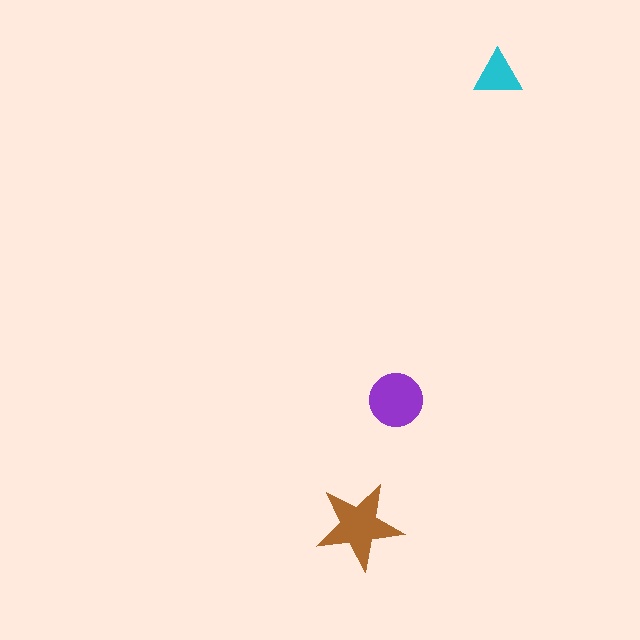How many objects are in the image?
There are 3 objects in the image.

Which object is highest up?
The cyan triangle is topmost.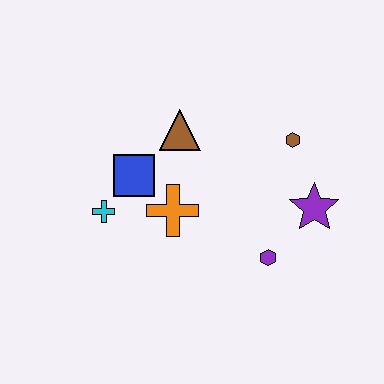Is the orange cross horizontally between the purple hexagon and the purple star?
No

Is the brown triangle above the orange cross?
Yes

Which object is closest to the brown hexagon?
The purple star is closest to the brown hexagon.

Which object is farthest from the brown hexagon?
The cyan cross is farthest from the brown hexagon.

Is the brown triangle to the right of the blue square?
Yes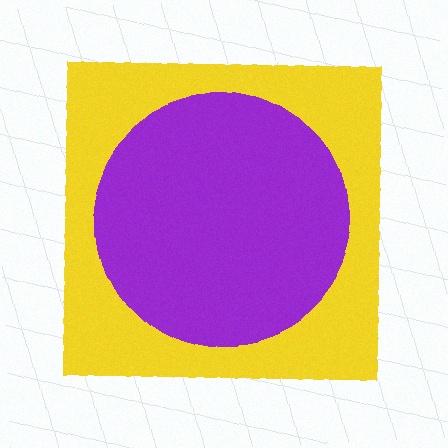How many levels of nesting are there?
2.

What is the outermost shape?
The yellow square.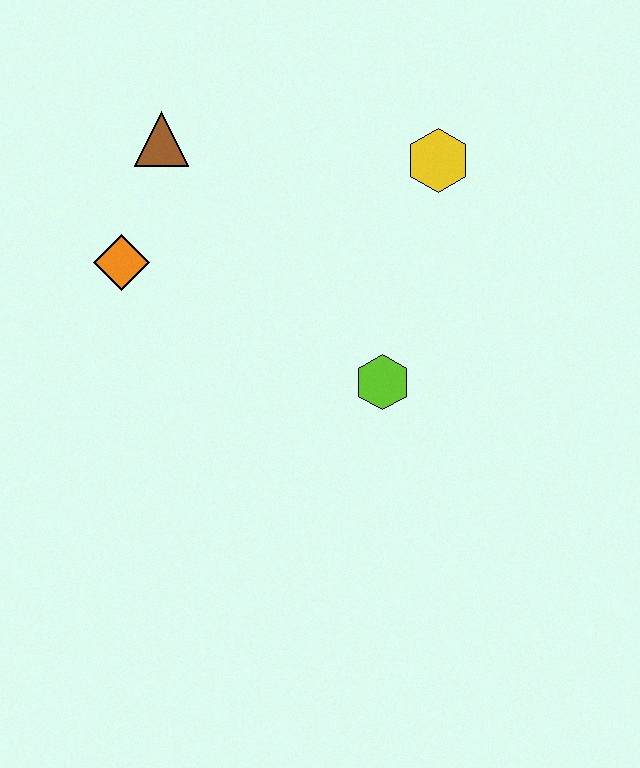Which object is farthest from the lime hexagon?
The brown triangle is farthest from the lime hexagon.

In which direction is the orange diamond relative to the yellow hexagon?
The orange diamond is to the left of the yellow hexagon.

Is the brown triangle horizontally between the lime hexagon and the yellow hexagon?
No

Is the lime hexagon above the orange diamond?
No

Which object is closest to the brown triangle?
The orange diamond is closest to the brown triangle.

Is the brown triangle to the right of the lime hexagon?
No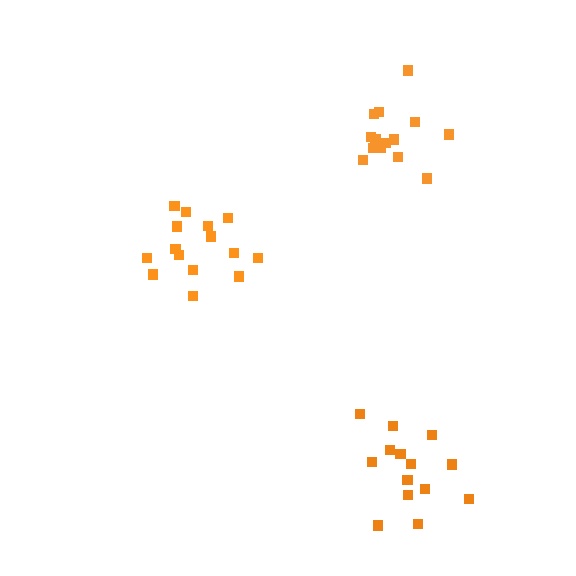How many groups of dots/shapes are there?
There are 3 groups.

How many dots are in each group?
Group 1: 15 dots, Group 2: 14 dots, Group 3: 14 dots (43 total).